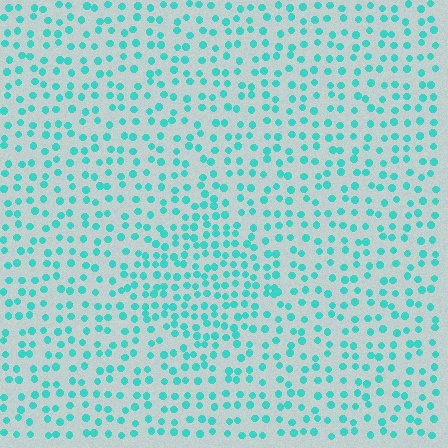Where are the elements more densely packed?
The elements are more densely packed inside the diamond boundary.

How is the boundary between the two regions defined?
The boundary is defined by a change in element density (approximately 1.7x ratio). All elements are the same color, size, and shape.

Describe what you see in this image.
The image contains small cyan elements arranged at two different densities. A diamond-shaped region is visible where the elements are more densely packed than the surrounding area.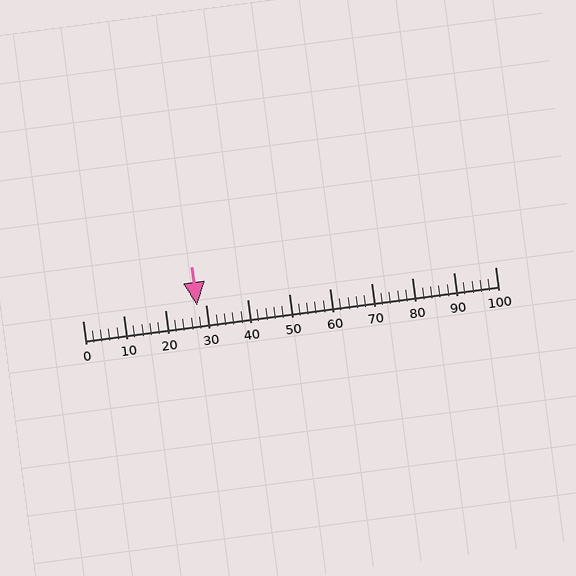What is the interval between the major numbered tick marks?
The major tick marks are spaced 10 units apart.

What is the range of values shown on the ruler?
The ruler shows values from 0 to 100.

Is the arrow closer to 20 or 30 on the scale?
The arrow is closer to 30.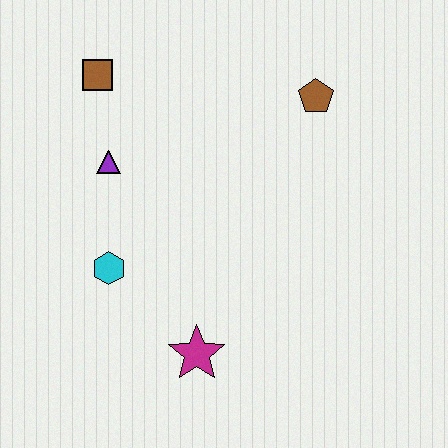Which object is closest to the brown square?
The purple triangle is closest to the brown square.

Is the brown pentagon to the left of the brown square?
No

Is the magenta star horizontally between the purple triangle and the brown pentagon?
Yes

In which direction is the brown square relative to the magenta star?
The brown square is above the magenta star.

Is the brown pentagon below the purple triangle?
No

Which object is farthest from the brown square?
The magenta star is farthest from the brown square.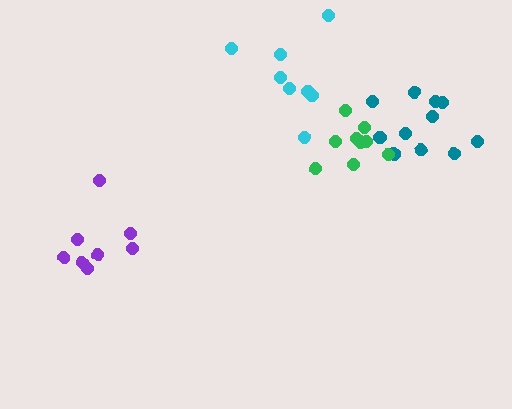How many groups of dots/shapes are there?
There are 4 groups.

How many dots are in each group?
Group 1: 11 dots, Group 2: 8 dots, Group 3: 8 dots, Group 4: 9 dots (36 total).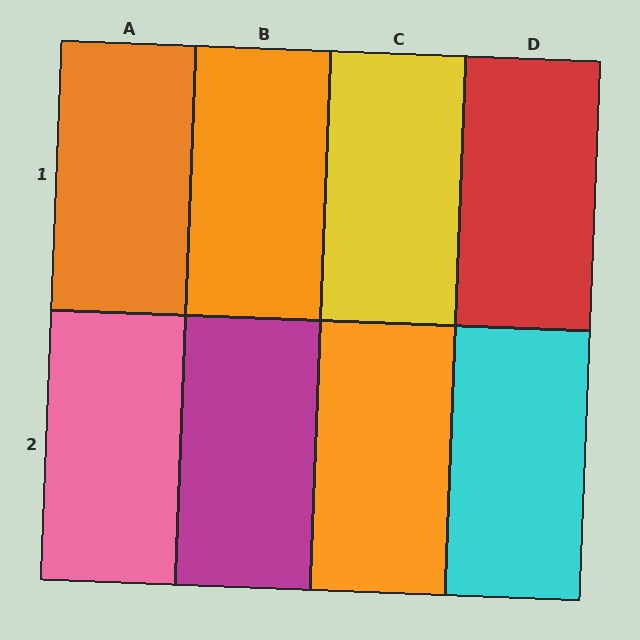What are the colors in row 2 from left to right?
Pink, magenta, orange, cyan.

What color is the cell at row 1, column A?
Orange.